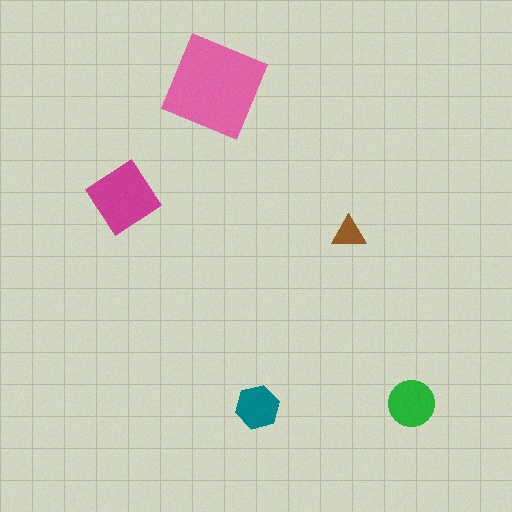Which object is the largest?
The pink diamond.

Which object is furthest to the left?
The magenta diamond is leftmost.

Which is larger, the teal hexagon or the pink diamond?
The pink diamond.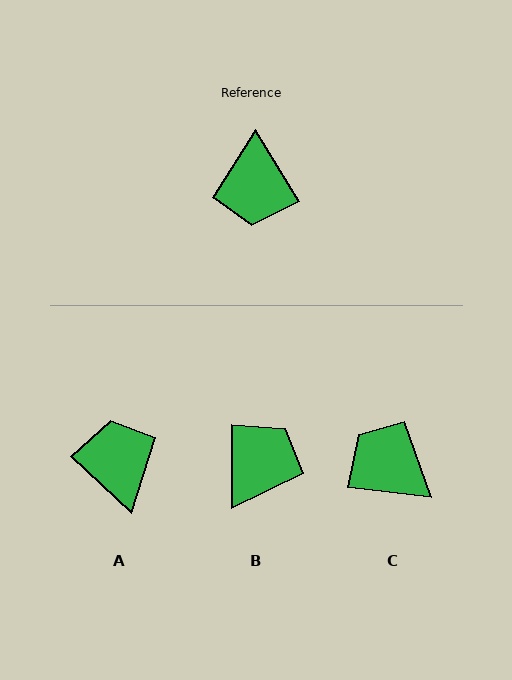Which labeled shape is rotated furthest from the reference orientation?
A, about 164 degrees away.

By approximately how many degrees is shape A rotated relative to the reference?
Approximately 164 degrees clockwise.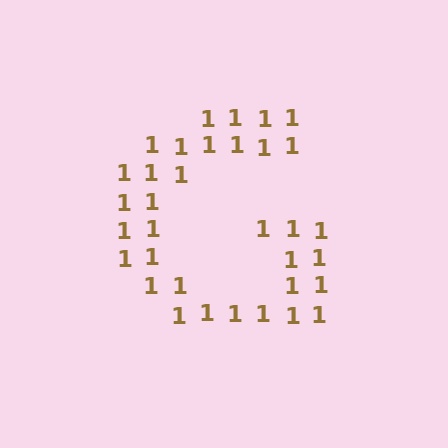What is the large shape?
The large shape is the letter G.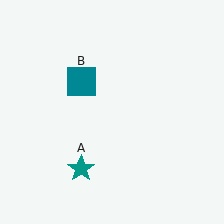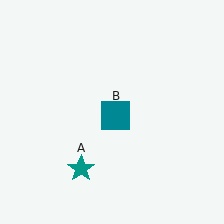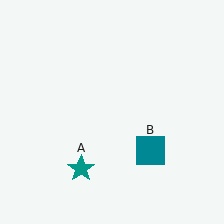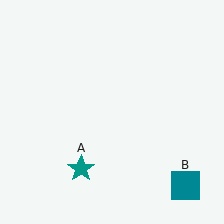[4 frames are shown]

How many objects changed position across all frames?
1 object changed position: teal square (object B).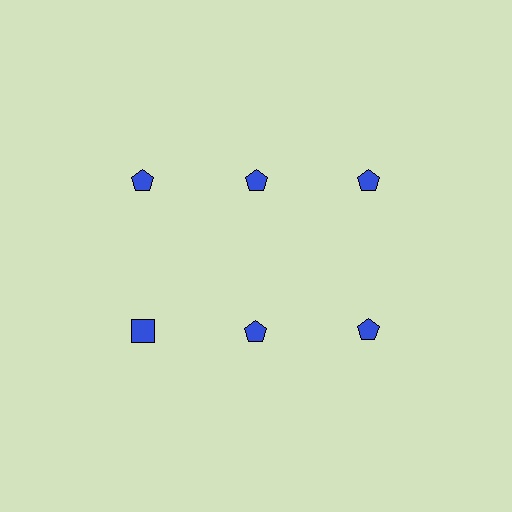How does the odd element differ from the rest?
It has a different shape: square instead of pentagon.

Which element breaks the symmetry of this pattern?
The blue square in the second row, leftmost column breaks the symmetry. All other shapes are blue pentagons.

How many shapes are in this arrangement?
There are 6 shapes arranged in a grid pattern.